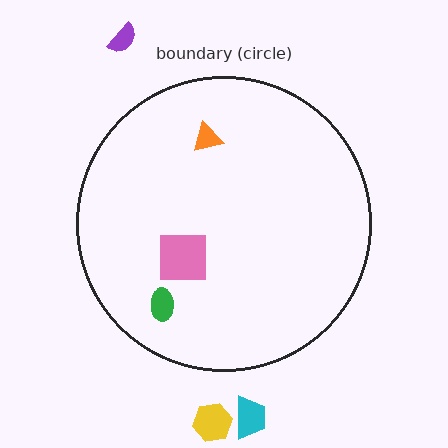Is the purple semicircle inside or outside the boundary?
Outside.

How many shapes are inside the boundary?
3 inside, 3 outside.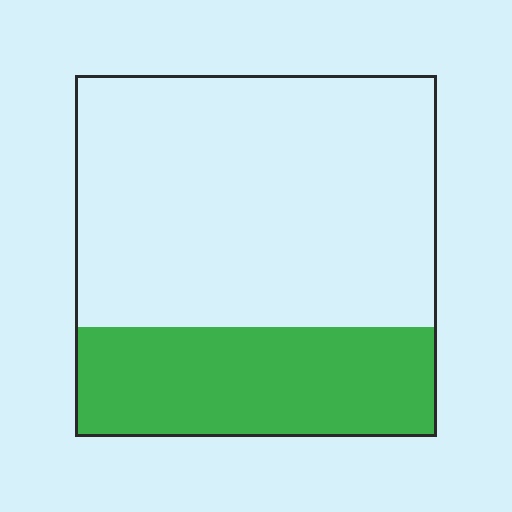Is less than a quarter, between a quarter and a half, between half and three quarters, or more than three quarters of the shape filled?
Between a quarter and a half.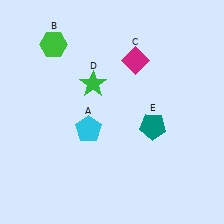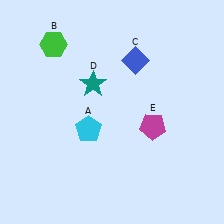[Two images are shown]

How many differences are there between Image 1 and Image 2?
There are 3 differences between the two images.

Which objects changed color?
C changed from magenta to blue. D changed from green to teal. E changed from teal to magenta.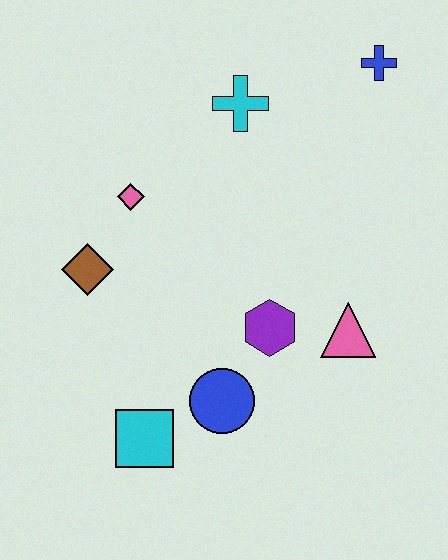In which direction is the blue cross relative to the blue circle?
The blue cross is above the blue circle.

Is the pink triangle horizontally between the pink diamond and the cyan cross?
No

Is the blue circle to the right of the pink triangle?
No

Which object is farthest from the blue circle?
The blue cross is farthest from the blue circle.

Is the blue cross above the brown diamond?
Yes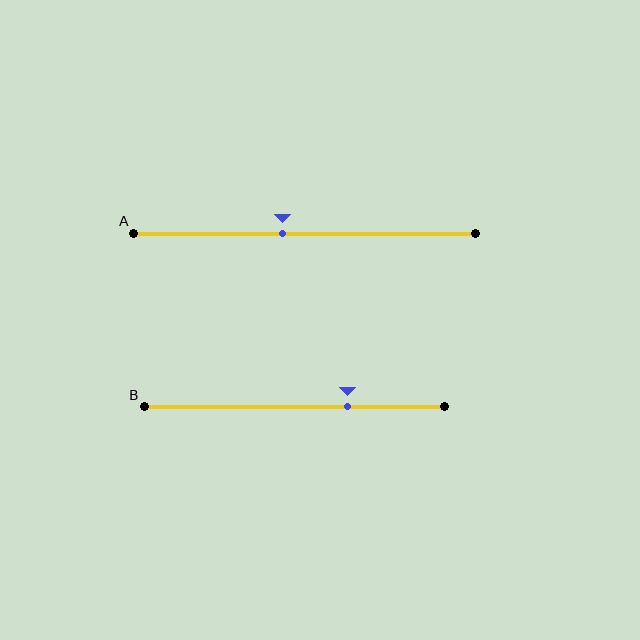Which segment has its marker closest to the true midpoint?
Segment A has its marker closest to the true midpoint.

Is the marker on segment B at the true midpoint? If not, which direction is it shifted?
No, the marker on segment B is shifted to the right by about 18% of the segment length.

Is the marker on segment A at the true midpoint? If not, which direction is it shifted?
No, the marker on segment A is shifted to the left by about 6% of the segment length.